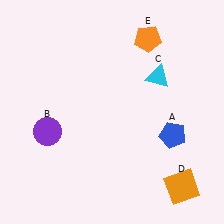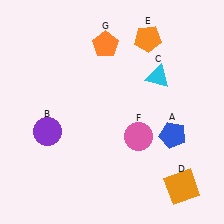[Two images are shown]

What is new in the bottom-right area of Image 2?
A pink circle (F) was added in the bottom-right area of Image 2.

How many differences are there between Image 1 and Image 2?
There are 2 differences between the two images.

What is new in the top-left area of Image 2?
An orange pentagon (G) was added in the top-left area of Image 2.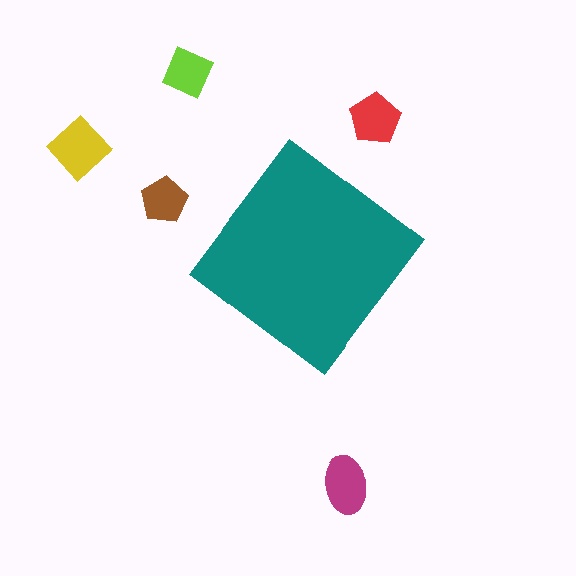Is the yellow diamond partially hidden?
No, the yellow diamond is fully visible.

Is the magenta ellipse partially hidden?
No, the magenta ellipse is fully visible.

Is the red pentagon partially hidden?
No, the red pentagon is fully visible.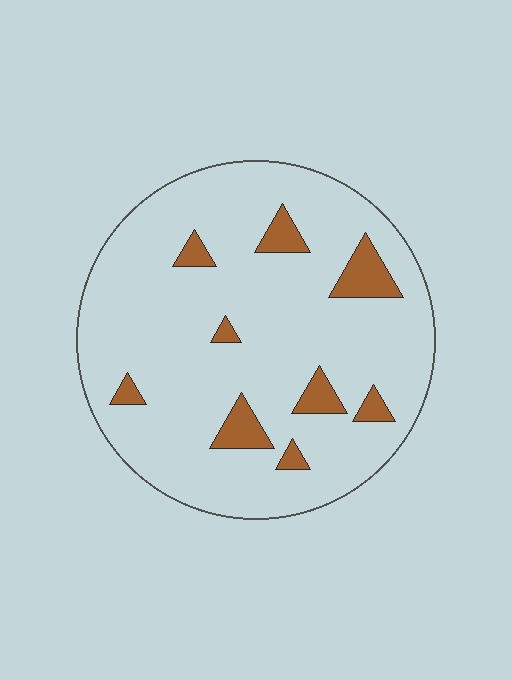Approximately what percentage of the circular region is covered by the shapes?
Approximately 10%.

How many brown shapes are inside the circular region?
9.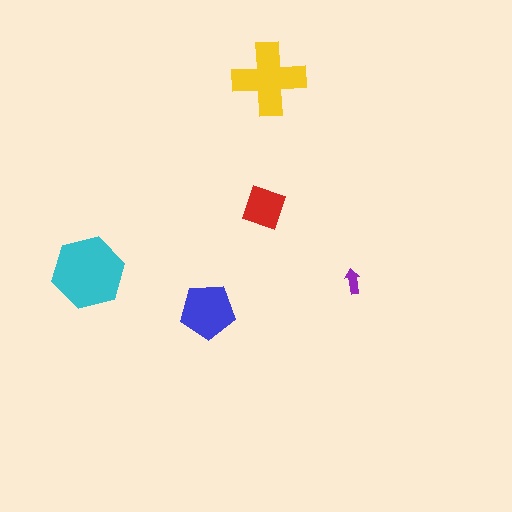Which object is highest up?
The yellow cross is topmost.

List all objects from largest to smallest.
The cyan hexagon, the yellow cross, the blue pentagon, the red square, the purple arrow.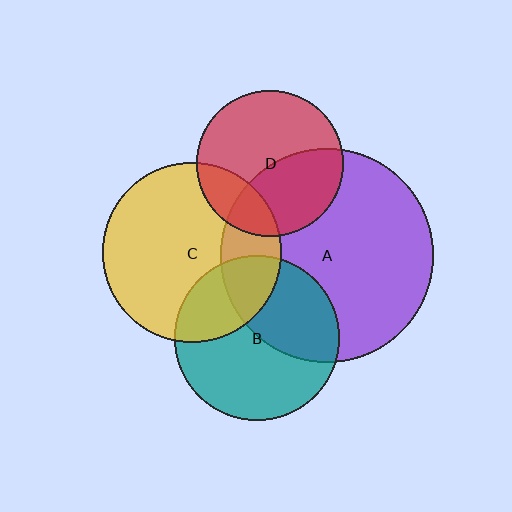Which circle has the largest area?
Circle A (purple).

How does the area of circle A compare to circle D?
Approximately 2.1 times.